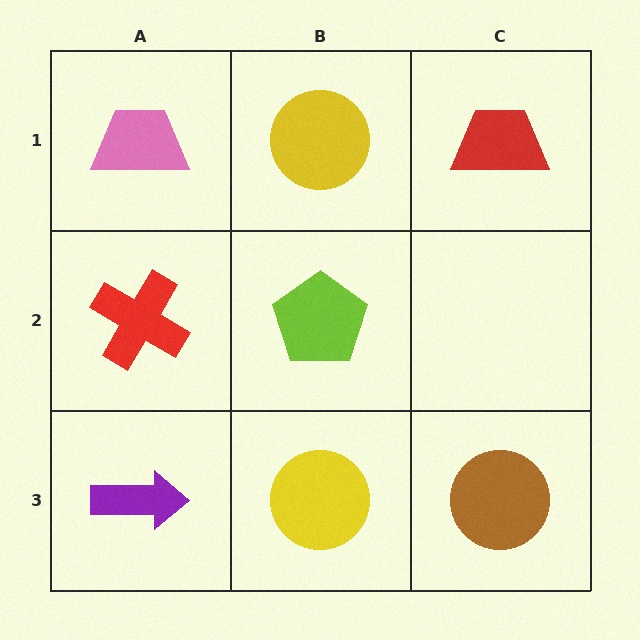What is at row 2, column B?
A lime pentagon.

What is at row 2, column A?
A red cross.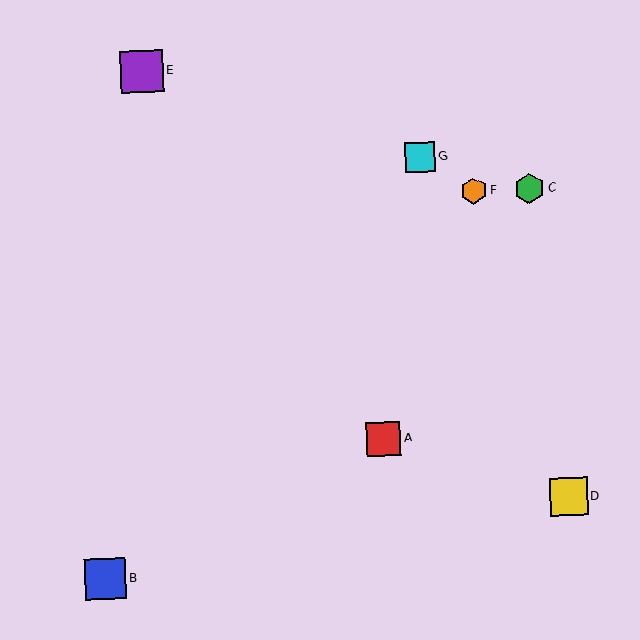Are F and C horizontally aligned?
Yes, both are at y≈191.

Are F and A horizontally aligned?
No, F is at y≈191 and A is at y≈439.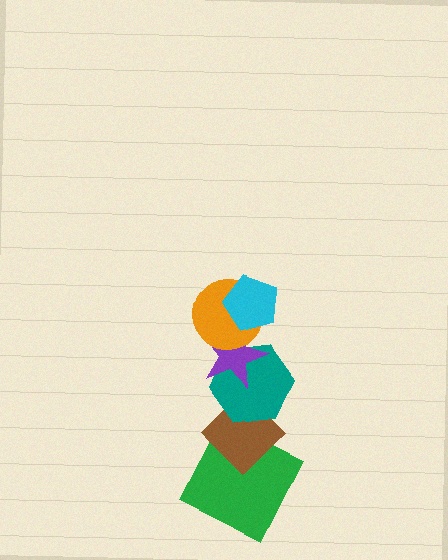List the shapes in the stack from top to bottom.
From top to bottom: the cyan pentagon, the orange circle, the purple star, the teal hexagon, the brown diamond, the green square.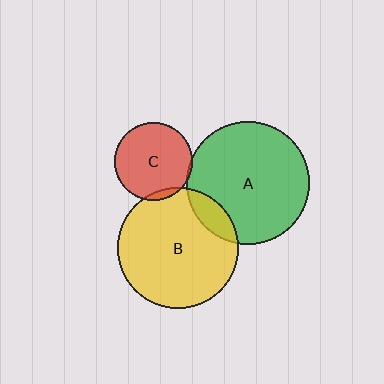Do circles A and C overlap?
Yes.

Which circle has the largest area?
Circle A (green).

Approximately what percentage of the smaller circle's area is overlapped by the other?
Approximately 5%.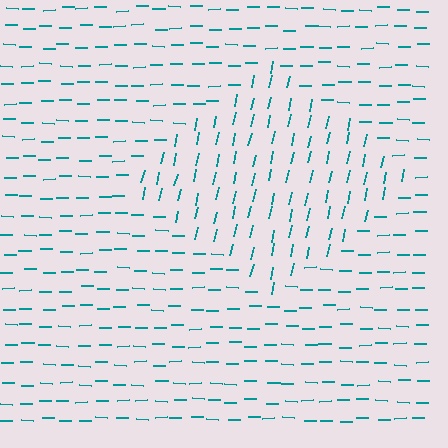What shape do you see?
I see a diamond.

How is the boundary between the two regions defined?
The boundary is defined purely by a change in line orientation (approximately 77 degrees difference). All lines are the same color and thickness.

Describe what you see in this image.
The image is filled with small teal line segments. A diamond region in the image has lines oriented differently from the surrounding lines, creating a visible texture boundary.